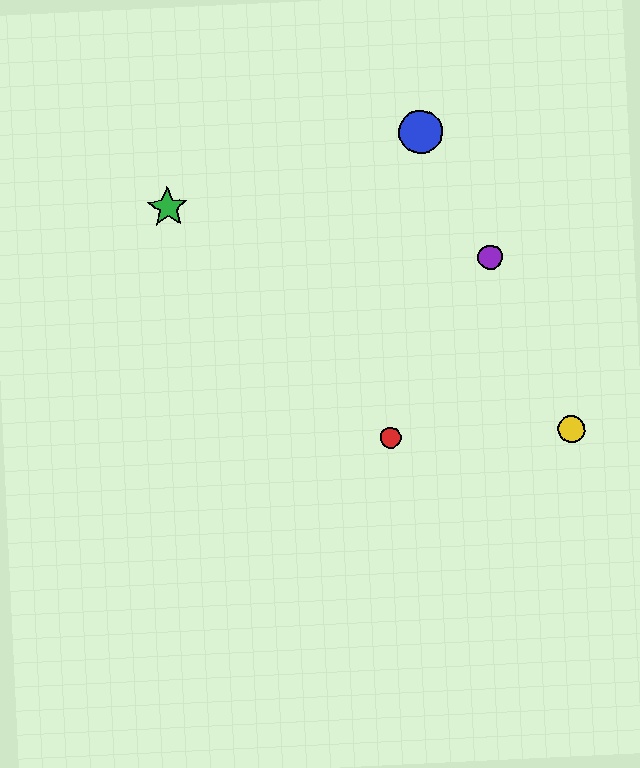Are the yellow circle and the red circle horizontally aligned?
Yes, both are at y≈429.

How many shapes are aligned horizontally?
2 shapes (the red circle, the yellow circle) are aligned horizontally.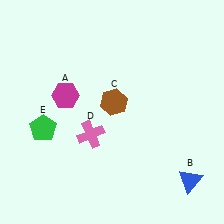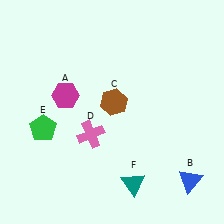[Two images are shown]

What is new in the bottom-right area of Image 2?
A teal triangle (F) was added in the bottom-right area of Image 2.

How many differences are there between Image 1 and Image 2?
There is 1 difference between the two images.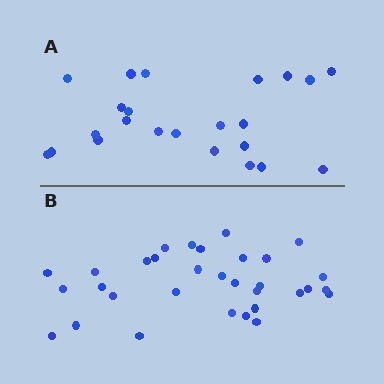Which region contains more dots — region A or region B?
Region B (the bottom region) has more dots.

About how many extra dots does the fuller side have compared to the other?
Region B has roughly 8 or so more dots than region A.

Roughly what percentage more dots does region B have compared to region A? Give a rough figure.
About 40% more.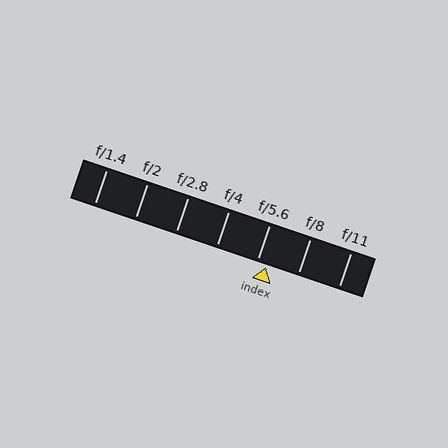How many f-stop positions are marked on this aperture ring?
There are 7 f-stop positions marked.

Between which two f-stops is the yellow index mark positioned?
The index mark is between f/5.6 and f/8.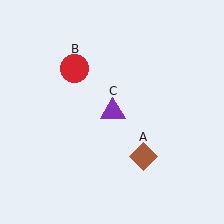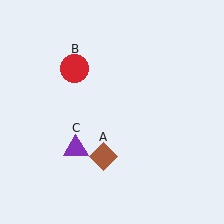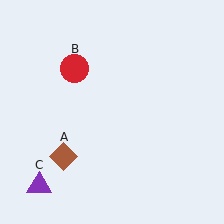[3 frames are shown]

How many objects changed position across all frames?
2 objects changed position: brown diamond (object A), purple triangle (object C).